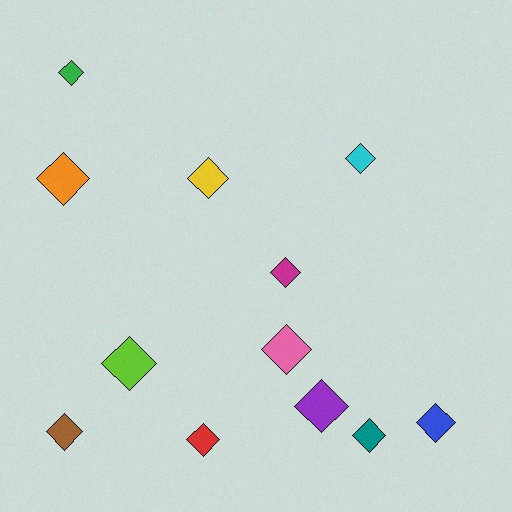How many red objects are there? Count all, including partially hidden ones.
There is 1 red object.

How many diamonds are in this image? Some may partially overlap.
There are 12 diamonds.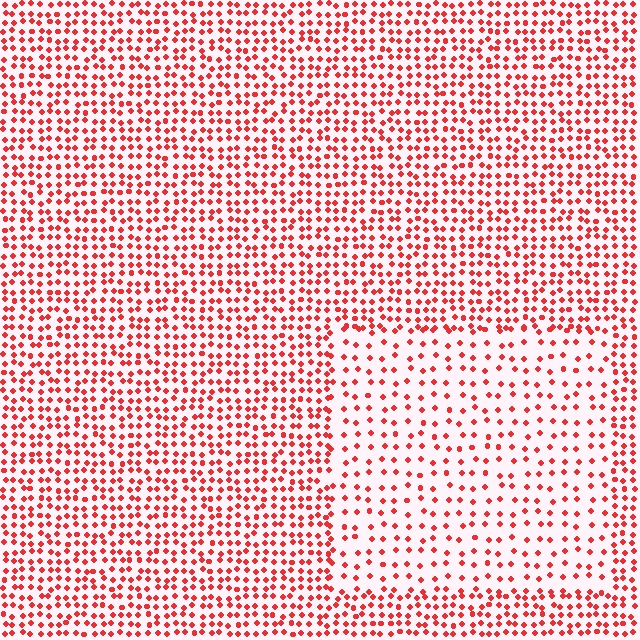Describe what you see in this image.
The image contains small red elements arranged at two different densities. A rectangle-shaped region is visible where the elements are less densely packed than the surrounding area.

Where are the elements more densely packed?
The elements are more densely packed outside the rectangle boundary.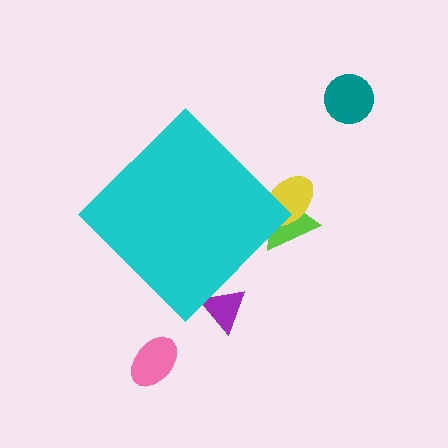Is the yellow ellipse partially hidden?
Yes, the yellow ellipse is partially hidden behind the cyan diamond.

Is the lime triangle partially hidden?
Yes, the lime triangle is partially hidden behind the cyan diamond.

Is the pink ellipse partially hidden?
No, the pink ellipse is fully visible.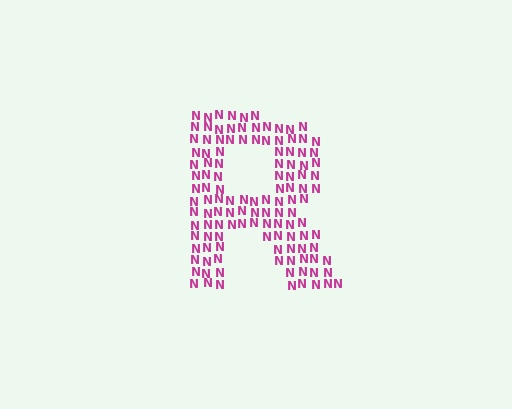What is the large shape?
The large shape is the letter R.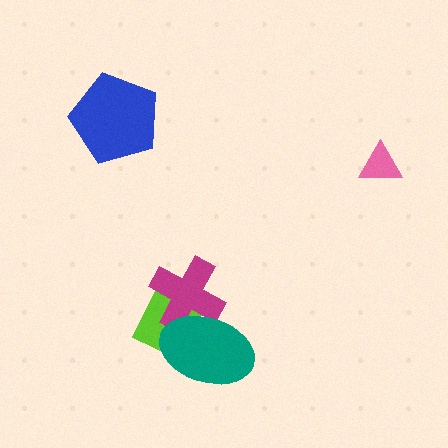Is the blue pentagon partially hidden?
No, no other shape covers it.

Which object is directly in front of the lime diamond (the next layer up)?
The magenta cross is directly in front of the lime diamond.